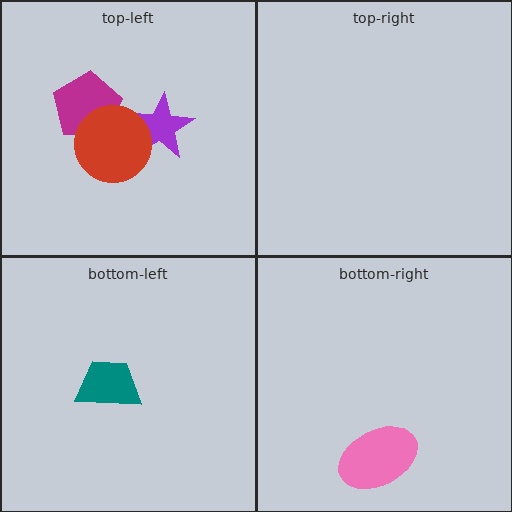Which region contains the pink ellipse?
The bottom-right region.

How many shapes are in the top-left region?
3.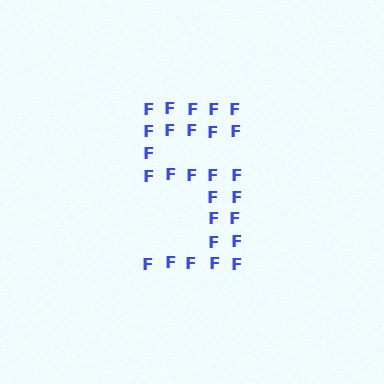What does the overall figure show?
The overall figure shows the digit 5.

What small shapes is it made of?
It is made of small letter F's.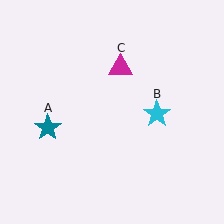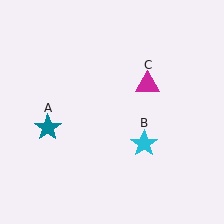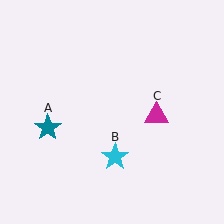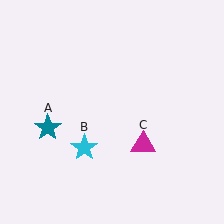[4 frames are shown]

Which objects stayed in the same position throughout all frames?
Teal star (object A) remained stationary.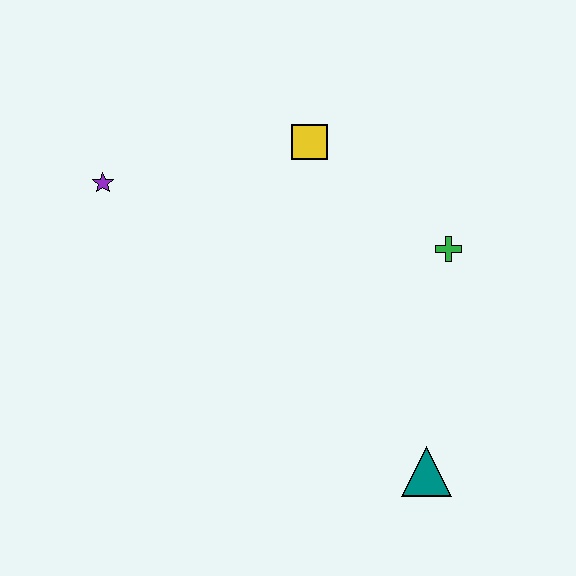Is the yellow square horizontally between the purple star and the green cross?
Yes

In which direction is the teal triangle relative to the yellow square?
The teal triangle is below the yellow square.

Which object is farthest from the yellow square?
The teal triangle is farthest from the yellow square.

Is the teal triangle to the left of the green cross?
Yes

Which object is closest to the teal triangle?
The green cross is closest to the teal triangle.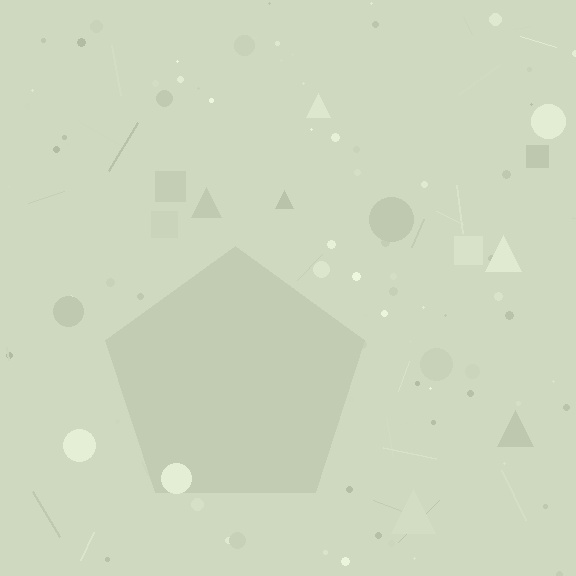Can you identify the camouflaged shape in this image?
The camouflaged shape is a pentagon.